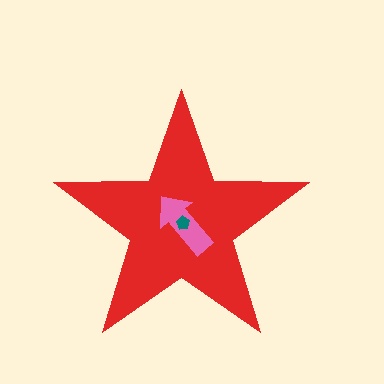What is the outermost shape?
The red star.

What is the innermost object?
The teal pentagon.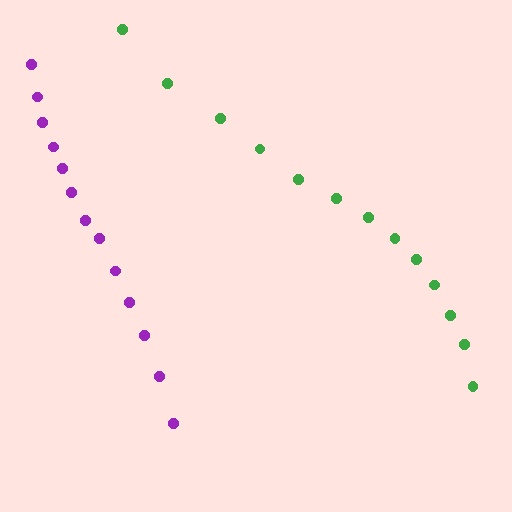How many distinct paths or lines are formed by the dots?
There are 2 distinct paths.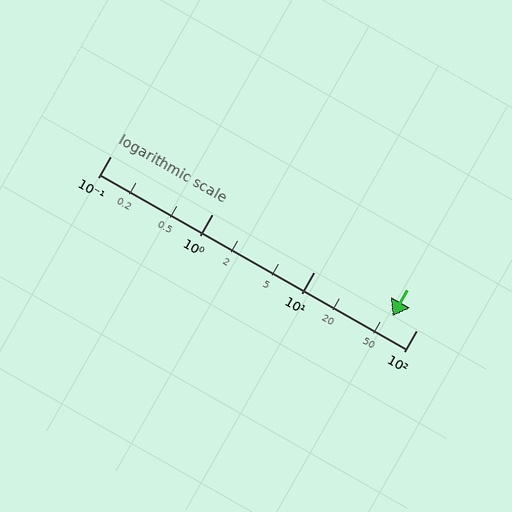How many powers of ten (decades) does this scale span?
The scale spans 3 decades, from 0.1 to 100.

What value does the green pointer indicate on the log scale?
The pointer indicates approximately 58.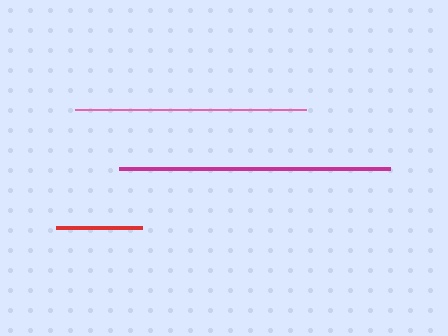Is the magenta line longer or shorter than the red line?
The magenta line is longer than the red line.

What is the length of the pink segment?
The pink segment is approximately 231 pixels long.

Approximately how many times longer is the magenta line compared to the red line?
The magenta line is approximately 3.1 times the length of the red line.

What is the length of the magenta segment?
The magenta segment is approximately 271 pixels long.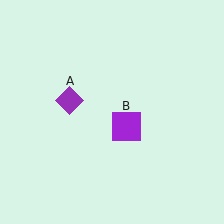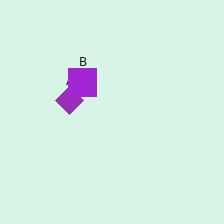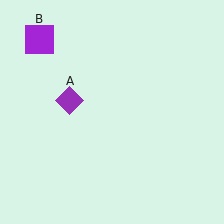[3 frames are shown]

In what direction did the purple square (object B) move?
The purple square (object B) moved up and to the left.